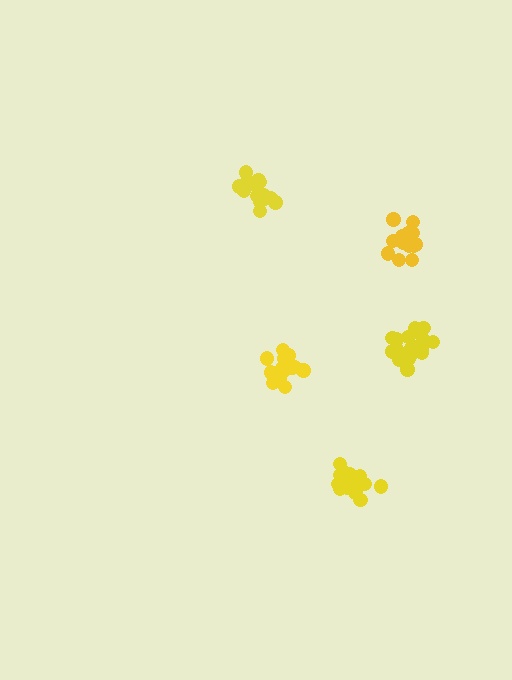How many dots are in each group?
Group 1: 18 dots, Group 2: 18 dots, Group 3: 21 dots, Group 4: 18 dots, Group 5: 18 dots (93 total).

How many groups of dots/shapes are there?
There are 5 groups.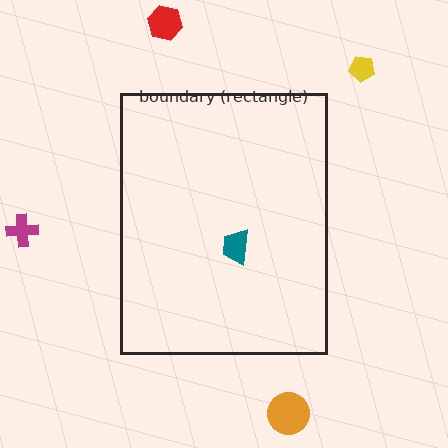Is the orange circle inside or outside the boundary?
Outside.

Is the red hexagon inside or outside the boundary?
Outside.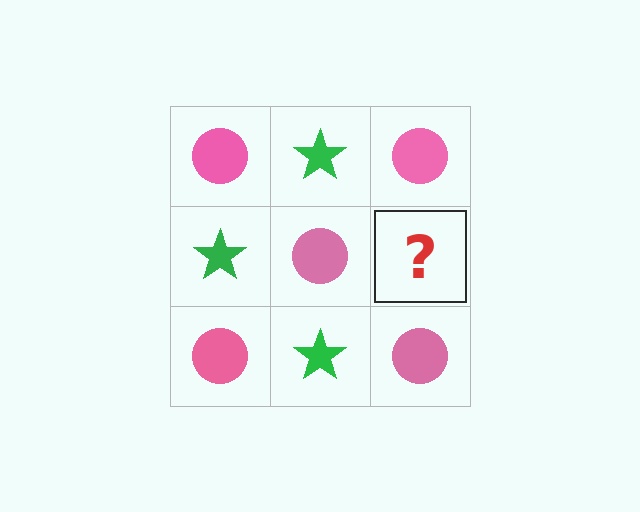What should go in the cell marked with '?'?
The missing cell should contain a green star.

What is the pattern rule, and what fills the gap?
The rule is that it alternates pink circle and green star in a checkerboard pattern. The gap should be filled with a green star.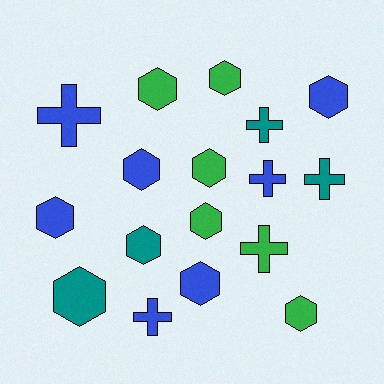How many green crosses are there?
There is 1 green cross.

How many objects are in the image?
There are 17 objects.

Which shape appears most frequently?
Hexagon, with 11 objects.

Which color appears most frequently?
Blue, with 7 objects.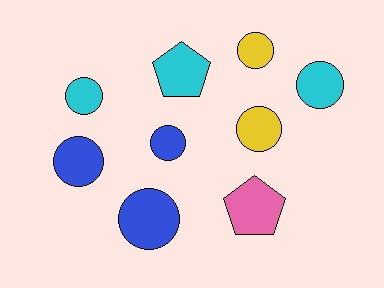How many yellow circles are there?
There are 2 yellow circles.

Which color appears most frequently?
Blue, with 3 objects.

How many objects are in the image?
There are 9 objects.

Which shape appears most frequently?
Circle, with 7 objects.